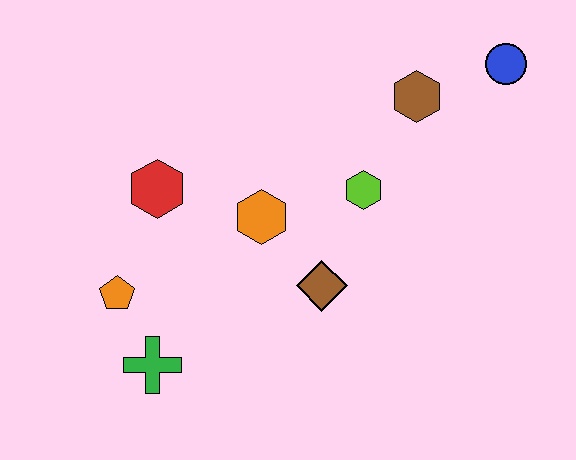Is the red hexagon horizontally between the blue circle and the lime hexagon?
No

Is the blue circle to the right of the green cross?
Yes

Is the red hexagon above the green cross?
Yes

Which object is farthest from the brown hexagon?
The green cross is farthest from the brown hexagon.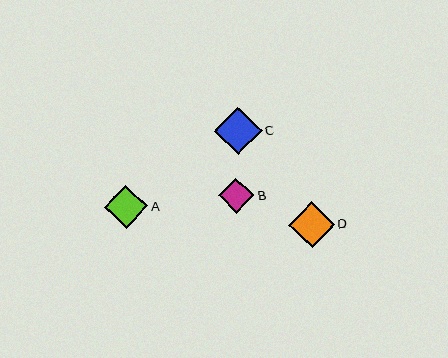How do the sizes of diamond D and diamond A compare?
Diamond D and diamond A are approximately the same size.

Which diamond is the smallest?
Diamond B is the smallest with a size of approximately 36 pixels.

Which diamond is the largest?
Diamond C is the largest with a size of approximately 47 pixels.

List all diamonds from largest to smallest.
From largest to smallest: C, D, A, B.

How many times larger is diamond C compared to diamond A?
Diamond C is approximately 1.1 times the size of diamond A.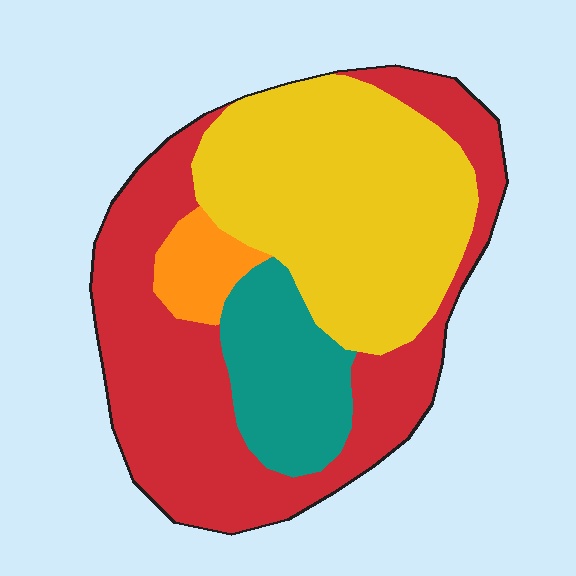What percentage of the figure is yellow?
Yellow covers about 40% of the figure.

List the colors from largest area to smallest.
From largest to smallest: red, yellow, teal, orange.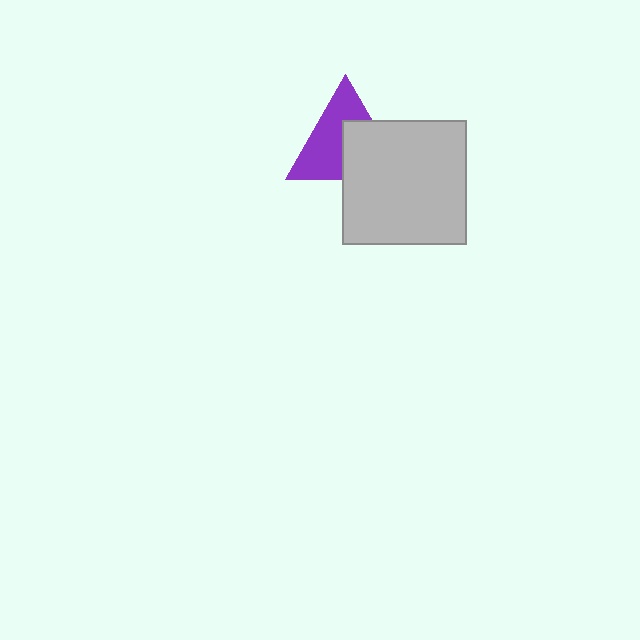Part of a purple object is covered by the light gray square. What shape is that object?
It is a triangle.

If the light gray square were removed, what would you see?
You would see the complete purple triangle.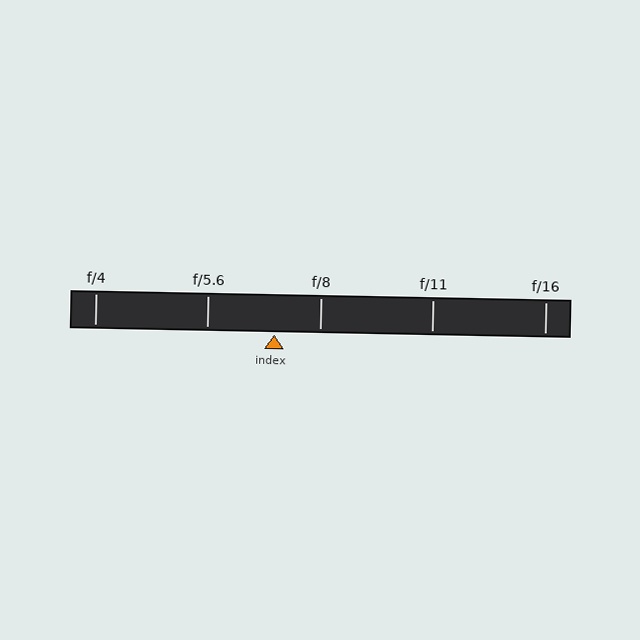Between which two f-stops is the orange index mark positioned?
The index mark is between f/5.6 and f/8.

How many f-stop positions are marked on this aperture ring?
There are 5 f-stop positions marked.